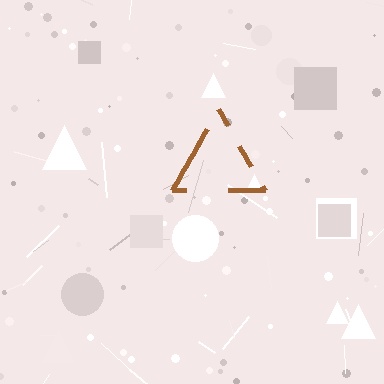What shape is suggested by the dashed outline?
The dashed outline suggests a triangle.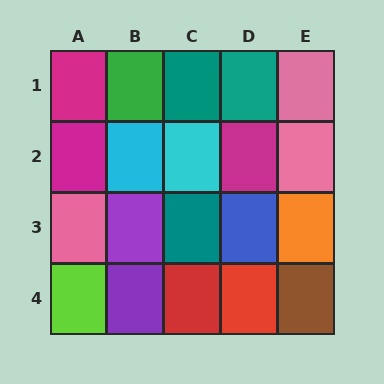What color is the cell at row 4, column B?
Purple.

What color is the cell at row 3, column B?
Purple.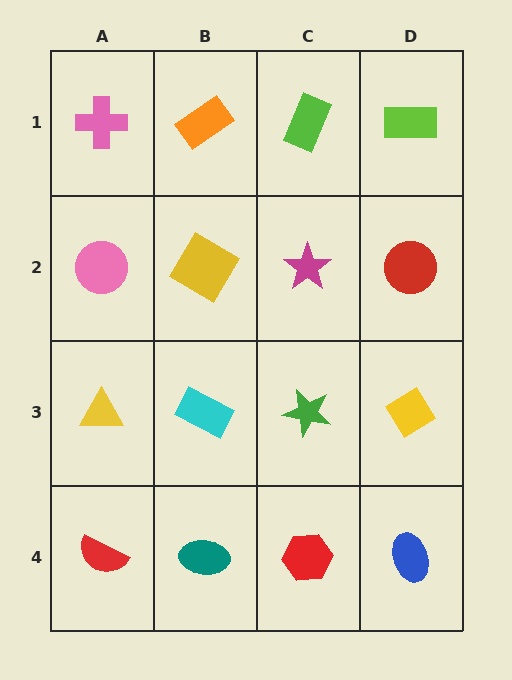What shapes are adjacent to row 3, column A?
A pink circle (row 2, column A), a red semicircle (row 4, column A), a cyan rectangle (row 3, column B).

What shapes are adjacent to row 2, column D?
A lime rectangle (row 1, column D), a yellow diamond (row 3, column D), a magenta star (row 2, column C).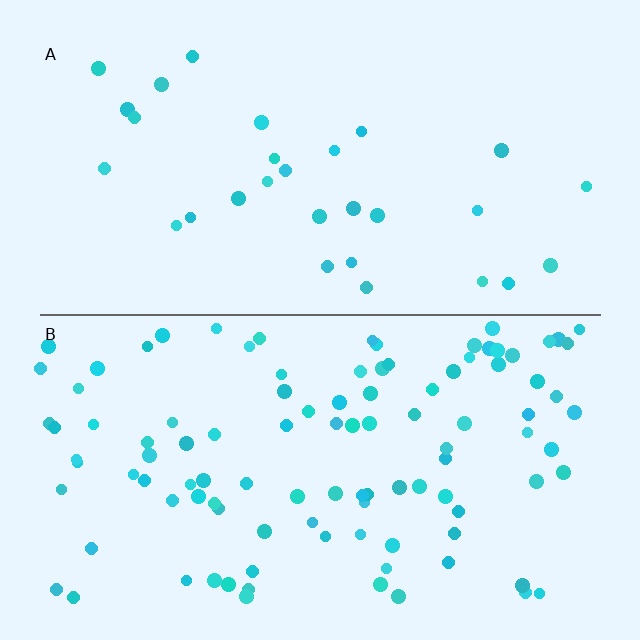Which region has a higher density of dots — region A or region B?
B (the bottom).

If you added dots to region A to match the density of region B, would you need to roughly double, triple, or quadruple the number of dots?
Approximately quadruple.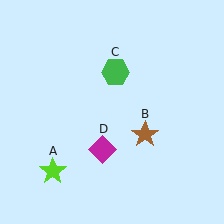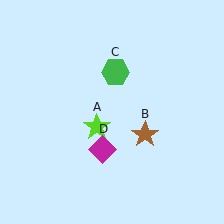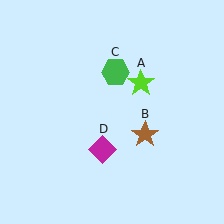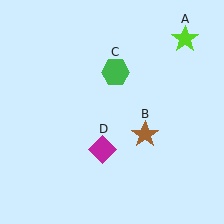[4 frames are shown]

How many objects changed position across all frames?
1 object changed position: lime star (object A).